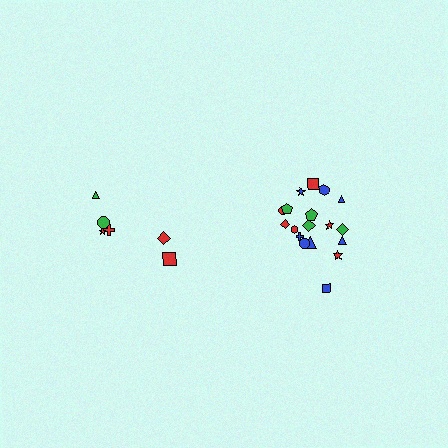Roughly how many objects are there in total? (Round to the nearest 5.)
Roughly 25 objects in total.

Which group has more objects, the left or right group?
The right group.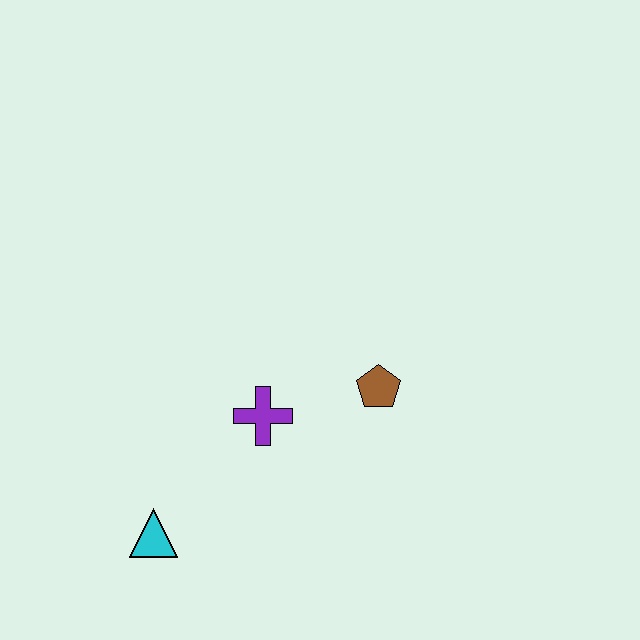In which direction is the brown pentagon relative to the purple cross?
The brown pentagon is to the right of the purple cross.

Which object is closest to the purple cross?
The brown pentagon is closest to the purple cross.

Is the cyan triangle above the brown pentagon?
No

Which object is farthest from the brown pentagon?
The cyan triangle is farthest from the brown pentagon.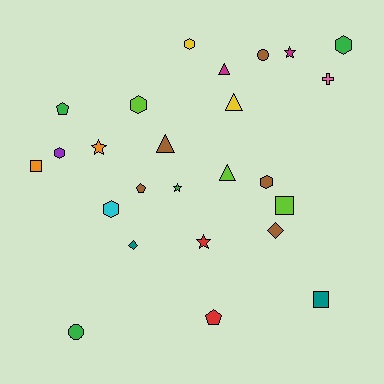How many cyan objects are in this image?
There is 1 cyan object.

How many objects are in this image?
There are 25 objects.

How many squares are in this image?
There are 3 squares.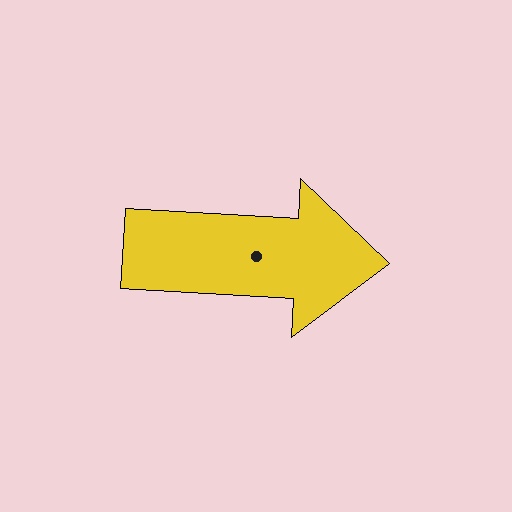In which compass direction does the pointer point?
East.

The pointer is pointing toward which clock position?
Roughly 3 o'clock.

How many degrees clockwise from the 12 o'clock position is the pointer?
Approximately 93 degrees.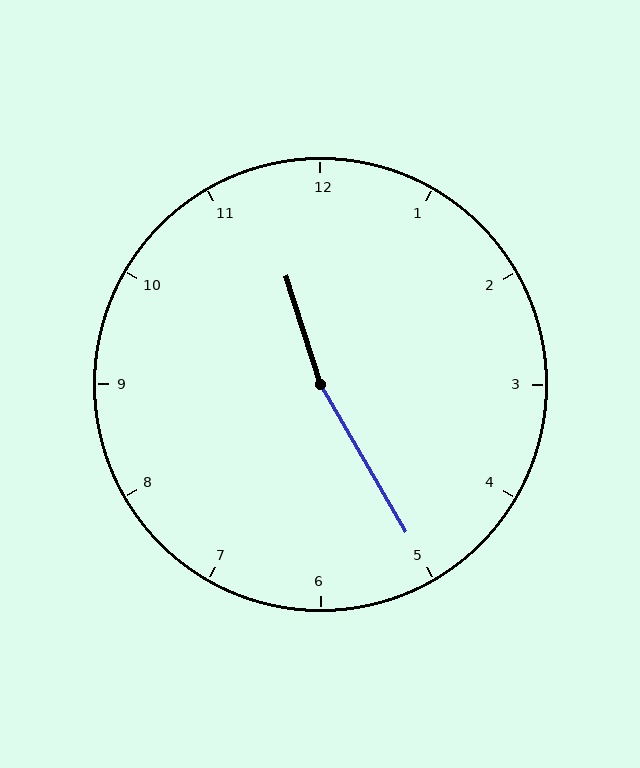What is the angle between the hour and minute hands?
Approximately 168 degrees.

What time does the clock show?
11:25.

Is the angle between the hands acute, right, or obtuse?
It is obtuse.